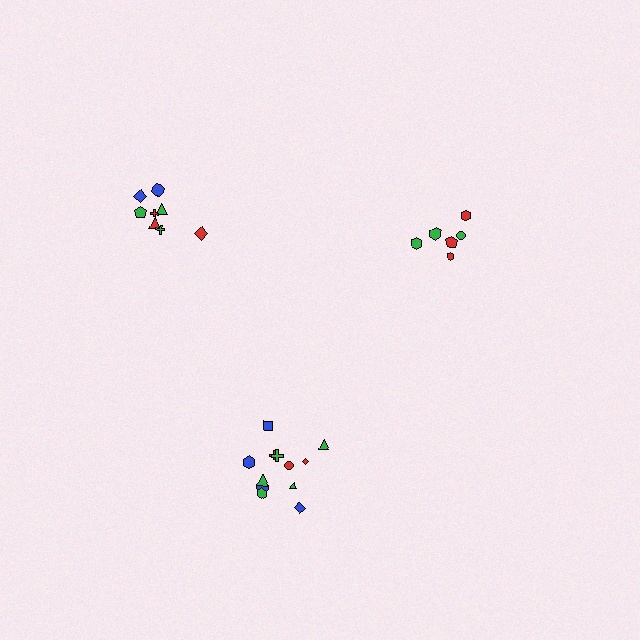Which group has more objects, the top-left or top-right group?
The top-left group.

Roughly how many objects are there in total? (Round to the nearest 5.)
Roughly 25 objects in total.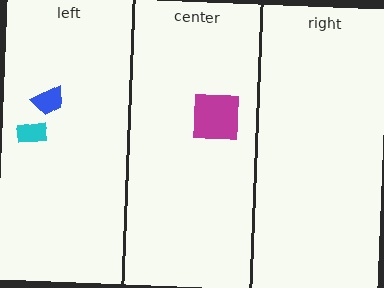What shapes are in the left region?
The blue trapezoid, the cyan rectangle.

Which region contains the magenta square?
The center region.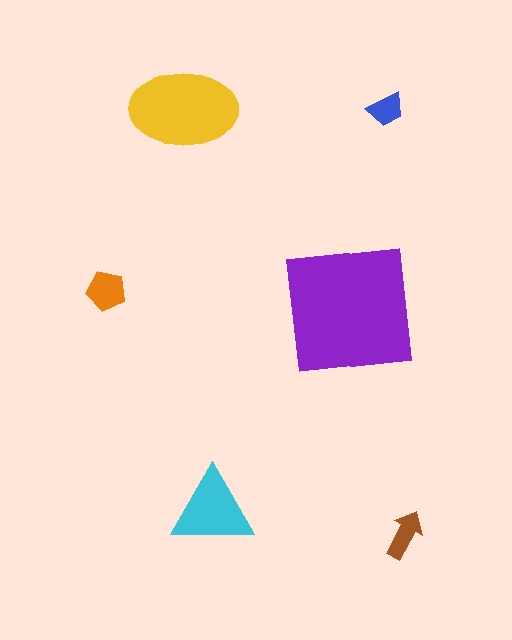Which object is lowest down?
The brown arrow is bottommost.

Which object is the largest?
The purple square.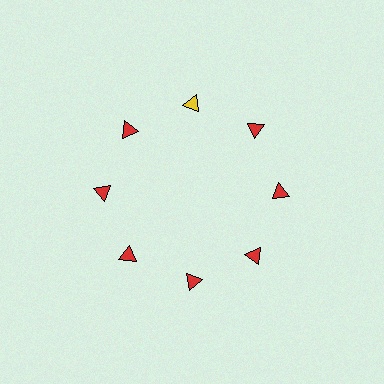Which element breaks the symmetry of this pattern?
The yellow triangle at roughly the 12 o'clock position breaks the symmetry. All other shapes are red triangles.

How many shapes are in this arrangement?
There are 8 shapes arranged in a ring pattern.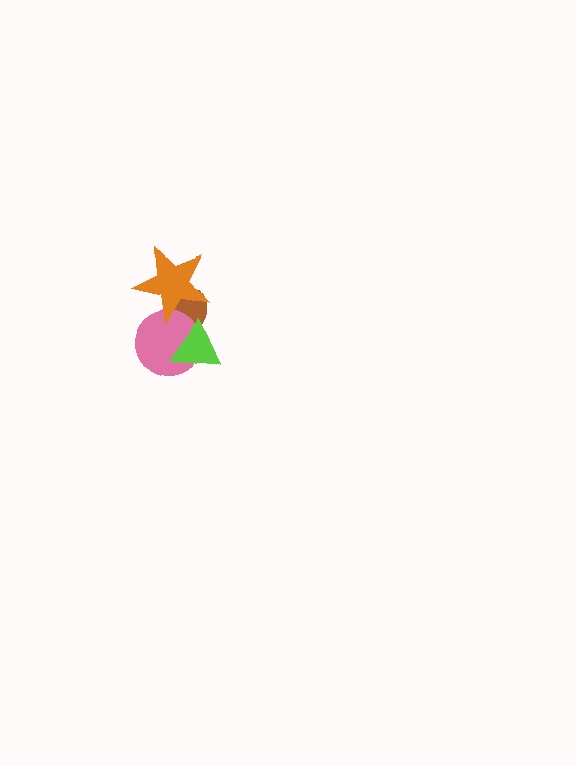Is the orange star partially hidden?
No, no other shape covers it.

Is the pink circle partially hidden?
Yes, it is partially covered by another shape.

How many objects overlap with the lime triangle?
2 objects overlap with the lime triangle.